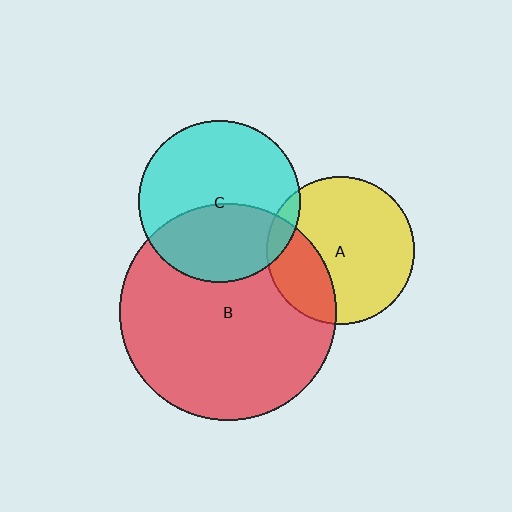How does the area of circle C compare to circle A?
Approximately 1.2 times.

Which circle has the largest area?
Circle B (red).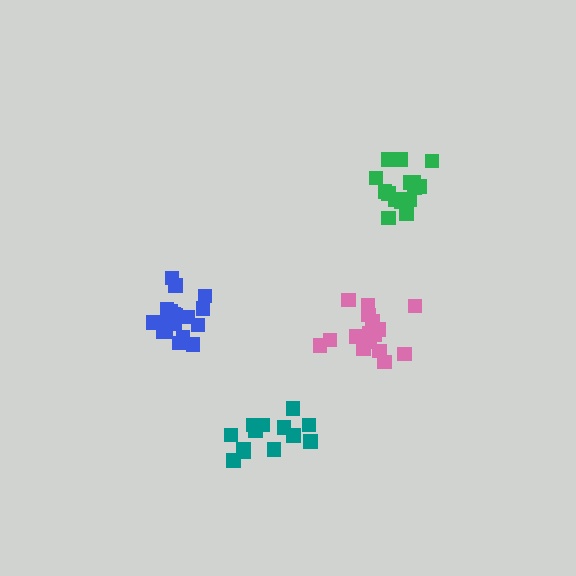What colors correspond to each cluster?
The clusters are colored: green, pink, blue, teal.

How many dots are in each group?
Group 1: 16 dots, Group 2: 16 dots, Group 3: 18 dots, Group 4: 14 dots (64 total).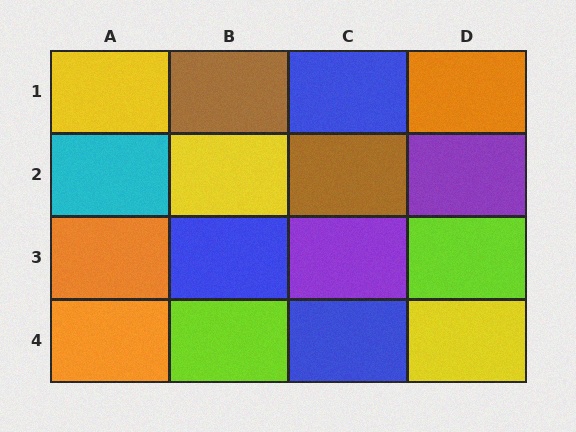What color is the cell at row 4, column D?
Yellow.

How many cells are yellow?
3 cells are yellow.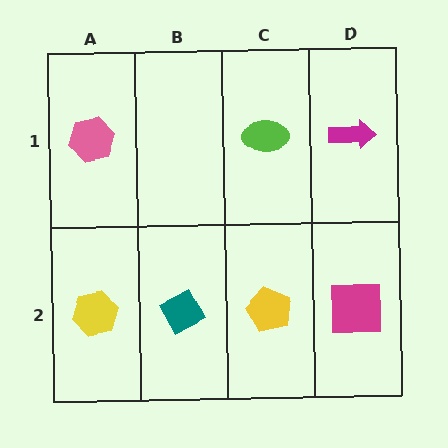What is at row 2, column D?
A magenta square.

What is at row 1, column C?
A lime ellipse.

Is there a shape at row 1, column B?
No, that cell is empty.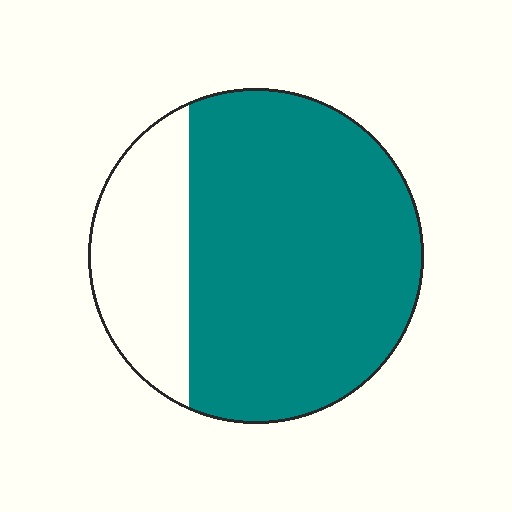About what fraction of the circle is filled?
About three quarters (3/4).